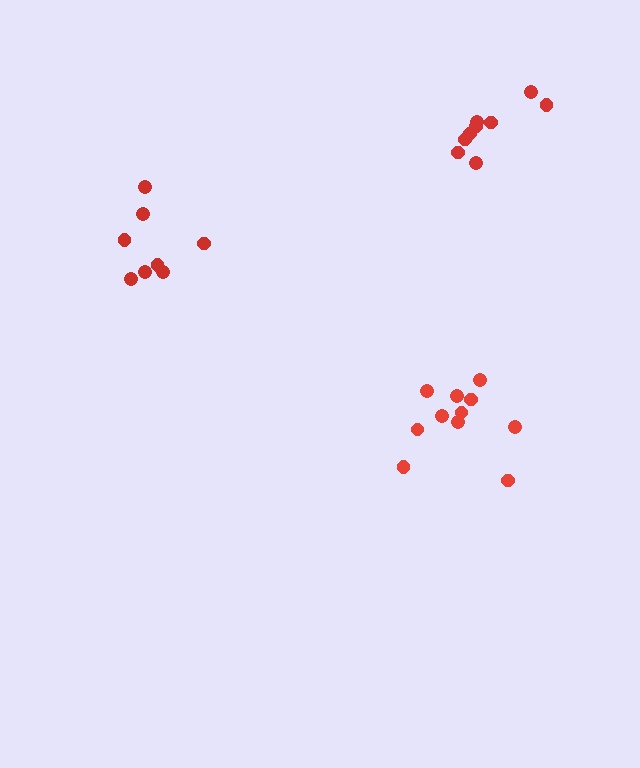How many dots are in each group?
Group 1: 11 dots, Group 2: 9 dots, Group 3: 8 dots (28 total).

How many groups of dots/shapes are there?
There are 3 groups.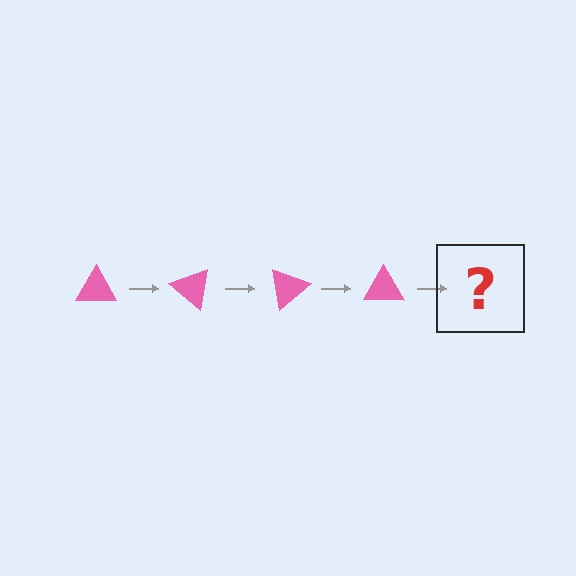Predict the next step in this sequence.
The next step is a pink triangle rotated 160 degrees.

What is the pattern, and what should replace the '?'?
The pattern is that the triangle rotates 40 degrees each step. The '?' should be a pink triangle rotated 160 degrees.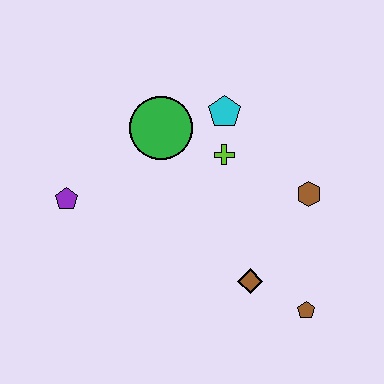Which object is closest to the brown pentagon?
The brown diamond is closest to the brown pentagon.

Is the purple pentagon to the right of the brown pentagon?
No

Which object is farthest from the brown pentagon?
The purple pentagon is farthest from the brown pentagon.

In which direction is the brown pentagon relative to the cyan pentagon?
The brown pentagon is below the cyan pentagon.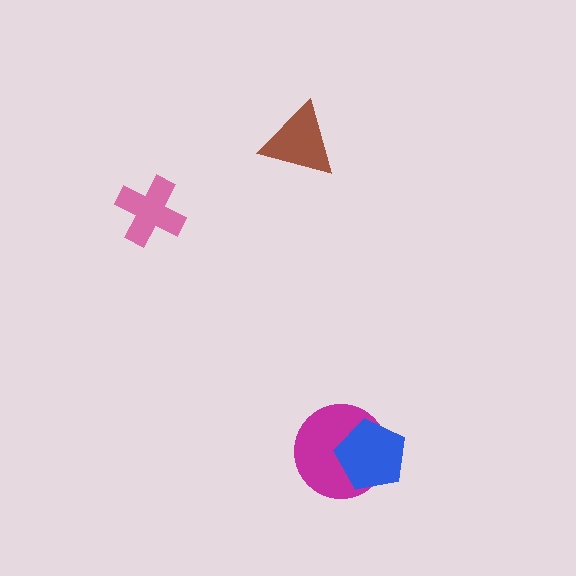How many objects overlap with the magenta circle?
1 object overlaps with the magenta circle.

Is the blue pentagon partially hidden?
No, no other shape covers it.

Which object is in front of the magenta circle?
The blue pentagon is in front of the magenta circle.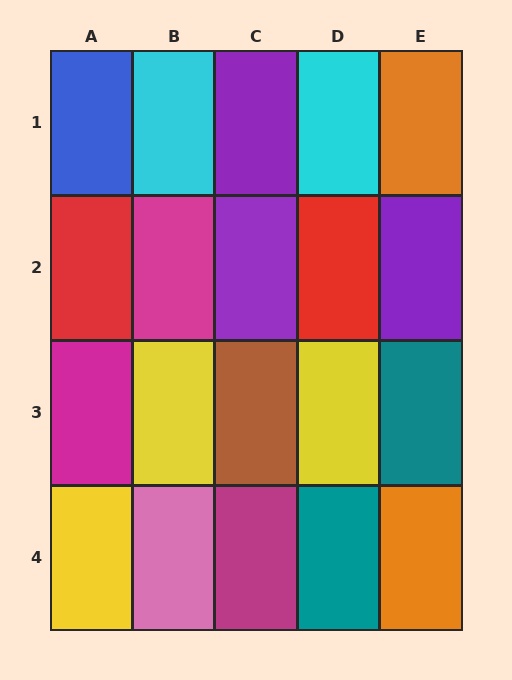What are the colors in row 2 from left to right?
Red, magenta, purple, red, purple.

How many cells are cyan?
2 cells are cyan.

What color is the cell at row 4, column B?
Pink.